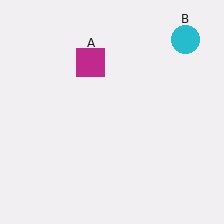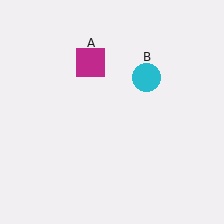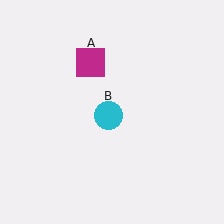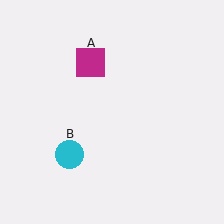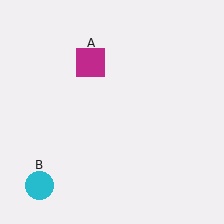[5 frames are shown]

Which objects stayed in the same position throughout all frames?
Magenta square (object A) remained stationary.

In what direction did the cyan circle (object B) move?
The cyan circle (object B) moved down and to the left.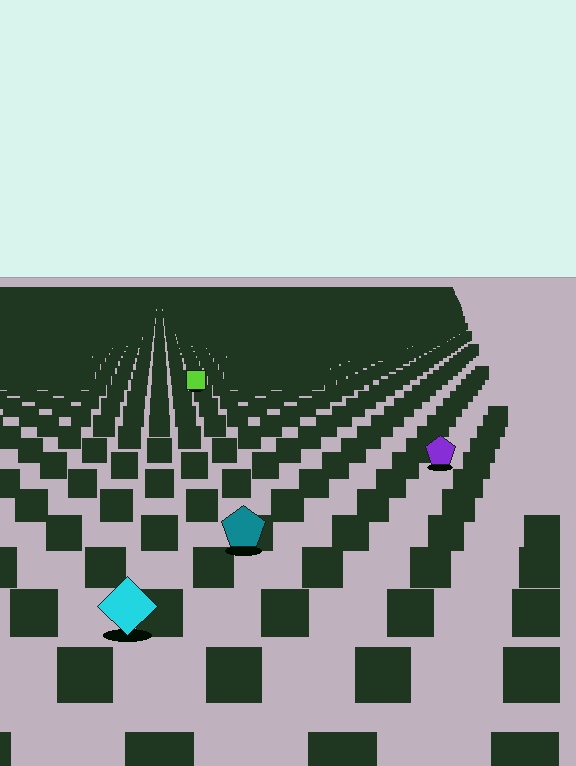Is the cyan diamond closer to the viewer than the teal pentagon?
Yes. The cyan diamond is closer — you can tell from the texture gradient: the ground texture is coarser near it.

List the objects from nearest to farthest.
From nearest to farthest: the cyan diamond, the teal pentagon, the purple pentagon, the lime square.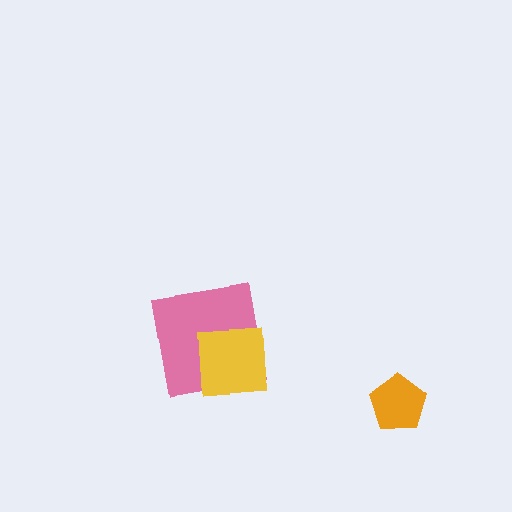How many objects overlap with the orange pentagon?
0 objects overlap with the orange pentagon.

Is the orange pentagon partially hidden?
No, no other shape covers it.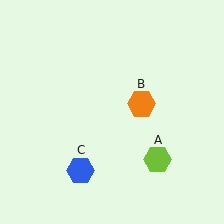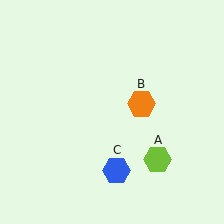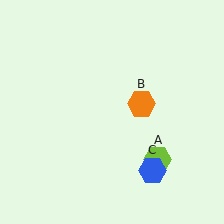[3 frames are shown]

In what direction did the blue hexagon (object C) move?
The blue hexagon (object C) moved right.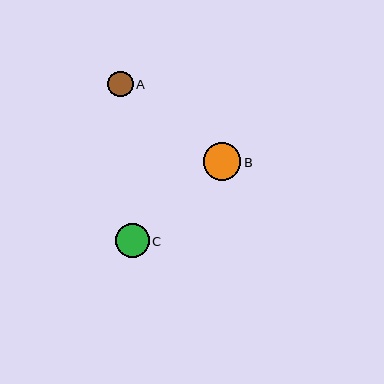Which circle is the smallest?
Circle A is the smallest with a size of approximately 25 pixels.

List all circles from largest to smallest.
From largest to smallest: B, C, A.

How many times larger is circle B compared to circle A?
Circle B is approximately 1.5 times the size of circle A.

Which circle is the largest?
Circle B is the largest with a size of approximately 37 pixels.